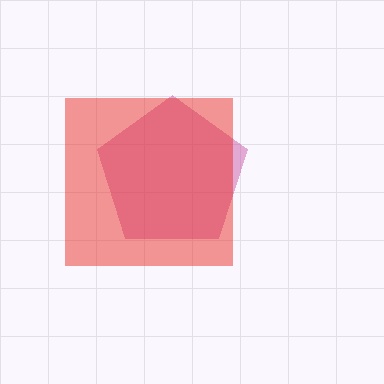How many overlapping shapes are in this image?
There are 2 overlapping shapes in the image.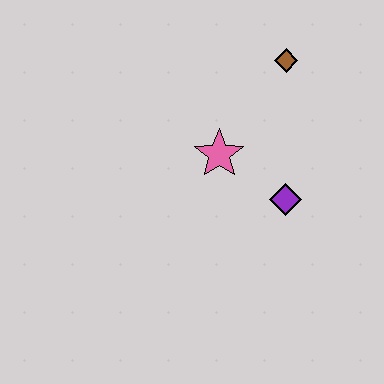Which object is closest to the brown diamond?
The pink star is closest to the brown diamond.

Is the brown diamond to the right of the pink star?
Yes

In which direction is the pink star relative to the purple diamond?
The pink star is to the left of the purple diamond.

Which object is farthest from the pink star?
The brown diamond is farthest from the pink star.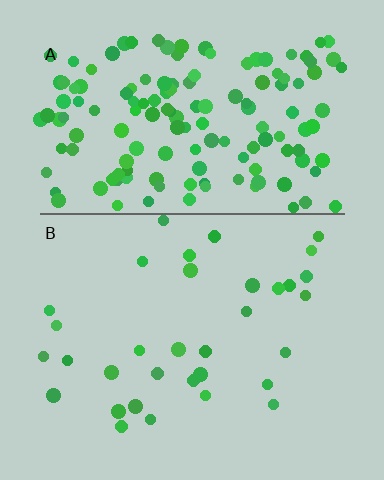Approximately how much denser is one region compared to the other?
Approximately 4.6× — region A over region B.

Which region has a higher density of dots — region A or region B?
A (the top).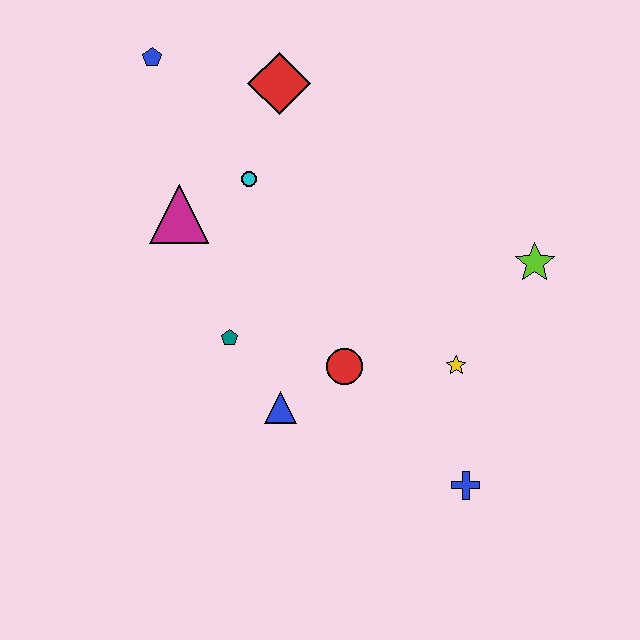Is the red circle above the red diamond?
No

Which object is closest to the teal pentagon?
The blue triangle is closest to the teal pentagon.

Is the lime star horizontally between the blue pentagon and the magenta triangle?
No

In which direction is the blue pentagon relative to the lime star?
The blue pentagon is to the left of the lime star.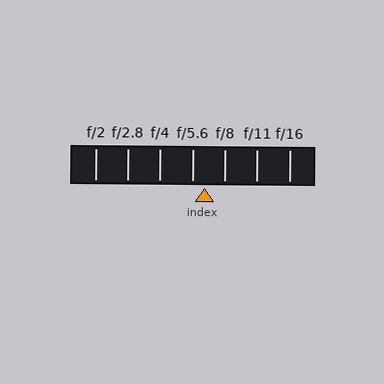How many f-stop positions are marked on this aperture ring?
There are 7 f-stop positions marked.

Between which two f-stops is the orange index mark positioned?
The index mark is between f/5.6 and f/8.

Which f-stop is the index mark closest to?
The index mark is closest to f/5.6.